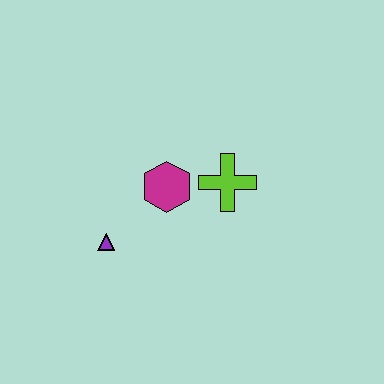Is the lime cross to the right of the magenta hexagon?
Yes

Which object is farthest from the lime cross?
The purple triangle is farthest from the lime cross.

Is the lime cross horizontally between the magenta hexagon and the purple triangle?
No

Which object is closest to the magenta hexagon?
The lime cross is closest to the magenta hexagon.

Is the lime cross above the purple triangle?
Yes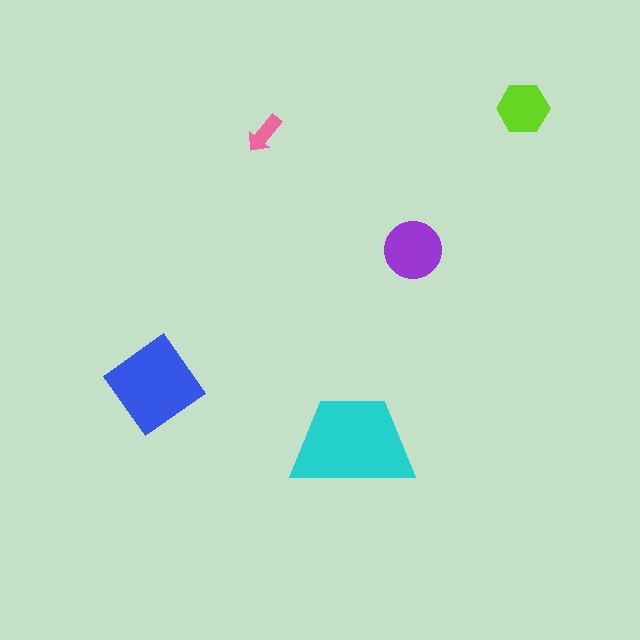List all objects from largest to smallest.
The cyan trapezoid, the blue diamond, the purple circle, the lime hexagon, the pink arrow.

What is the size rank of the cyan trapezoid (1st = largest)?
1st.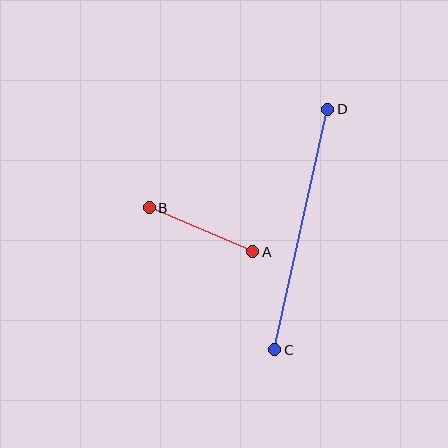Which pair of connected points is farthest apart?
Points C and D are farthest apart.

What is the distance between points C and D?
The distance is approximately 246 pixels.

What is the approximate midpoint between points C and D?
The midpoint is at approximately (301, 229) pixels.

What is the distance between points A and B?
The distance is approximately 113 pixels.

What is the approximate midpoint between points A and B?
The midpoint is at approximately (201, 230) pixels.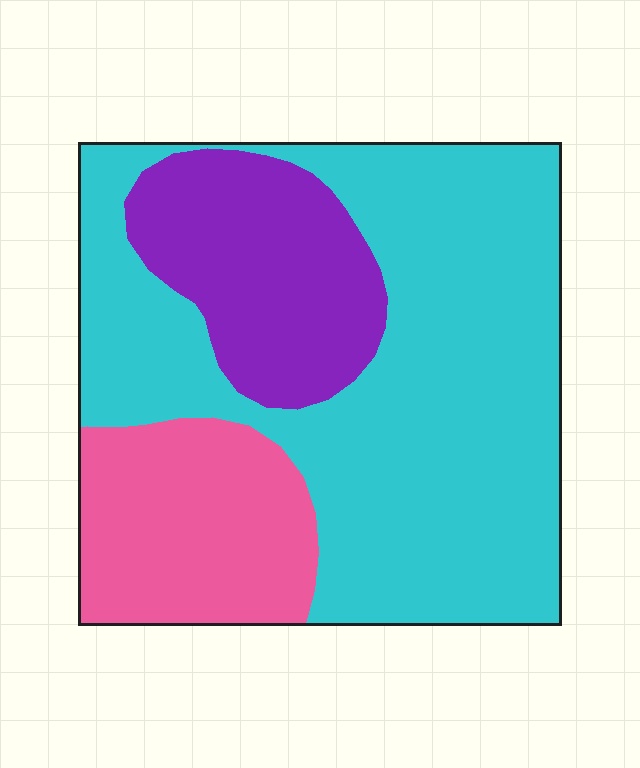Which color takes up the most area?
Cyan, at roughly 60%.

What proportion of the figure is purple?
Purple covers 20% of the figure.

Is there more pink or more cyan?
Cyan.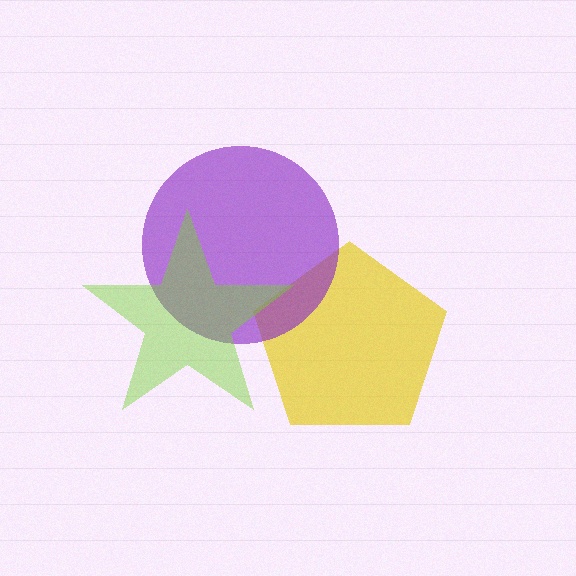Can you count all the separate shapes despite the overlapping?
Yes, there are 3 separate shapes.